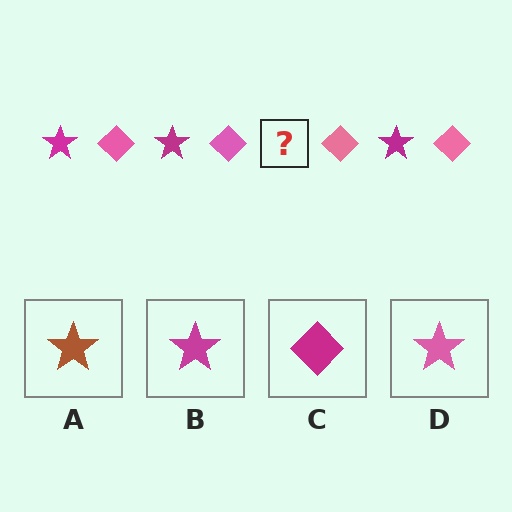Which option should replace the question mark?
Option B.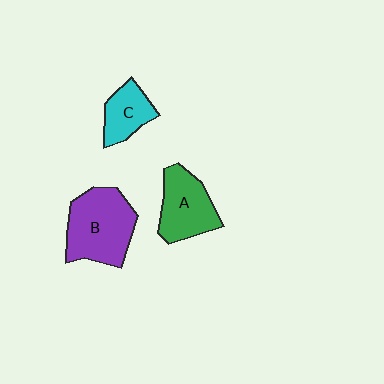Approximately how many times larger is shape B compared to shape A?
Approximately 1.3 times.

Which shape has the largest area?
Shape B (purple).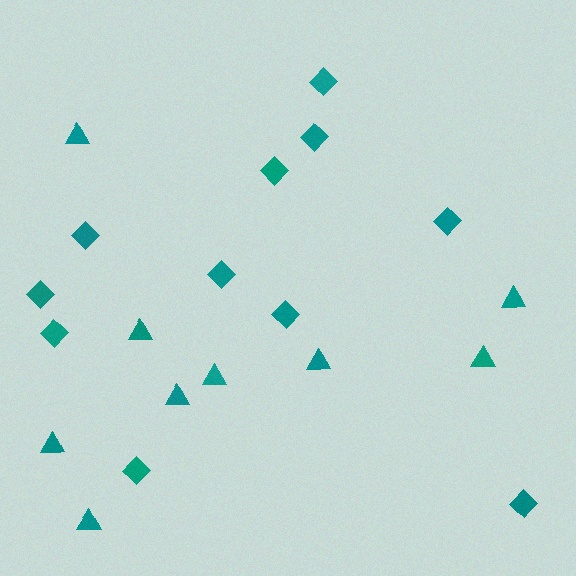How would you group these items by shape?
There are 2 groups: one group of triangles (9) and one group of diamonds (11).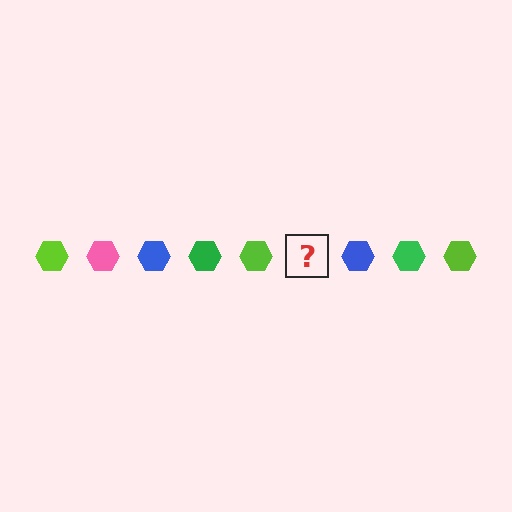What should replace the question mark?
The question mark should be replaced with a pink hexagon.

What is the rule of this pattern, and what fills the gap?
The rule is that the pattern cycles through lime, pink, blue, green hexagons. The gap should be filled with a pink hexagon.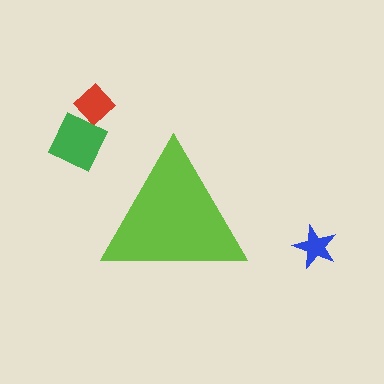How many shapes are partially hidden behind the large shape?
0 shapes are partially hidden.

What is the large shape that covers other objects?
A lime triangle.